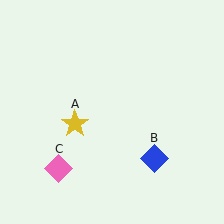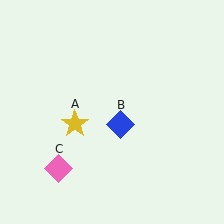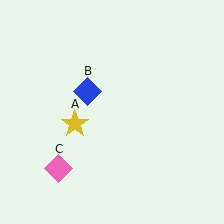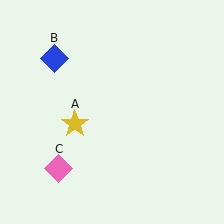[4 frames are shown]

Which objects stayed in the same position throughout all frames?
Yellow star (object A) and pink diamond (object C) remained stationary.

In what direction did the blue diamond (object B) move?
The blue diamond (object B) moved up and to the left.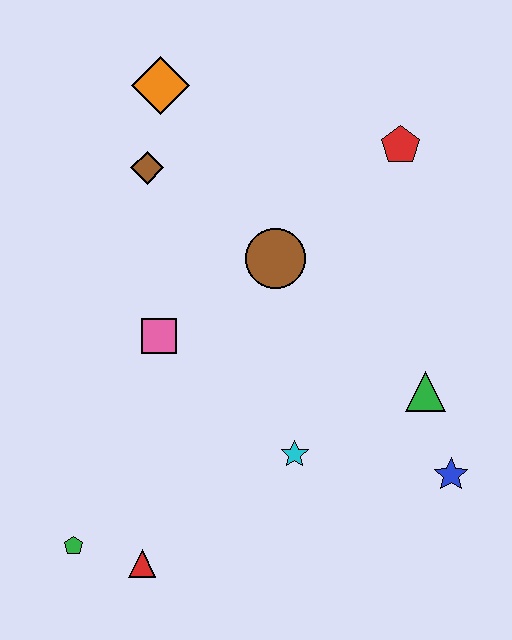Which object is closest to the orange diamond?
The brown diamond is closest to the orange diamond.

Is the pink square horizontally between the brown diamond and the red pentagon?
Yes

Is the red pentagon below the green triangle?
No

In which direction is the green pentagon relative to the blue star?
The green pentagon is to the left of the blue star.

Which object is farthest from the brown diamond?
The blue star is farthest from the brown diamond.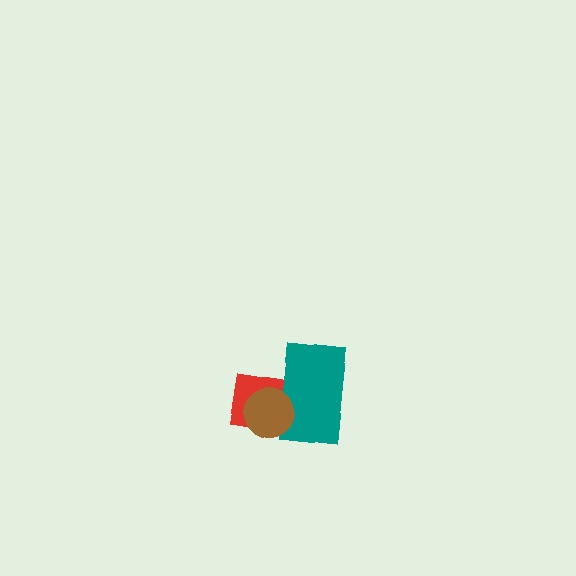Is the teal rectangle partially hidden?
Yes, it is partially covered by another shape.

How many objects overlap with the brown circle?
2 objects overlap with the brown circle.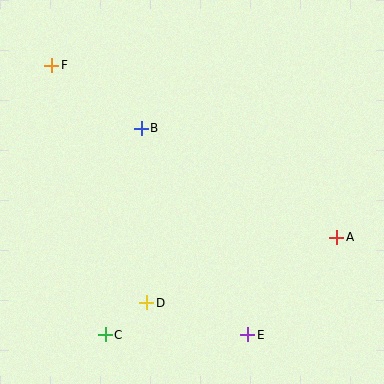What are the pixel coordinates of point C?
Point C is at (105, 335).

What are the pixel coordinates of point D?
Point D is at (147, 303).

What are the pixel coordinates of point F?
Point F is at (52, 65).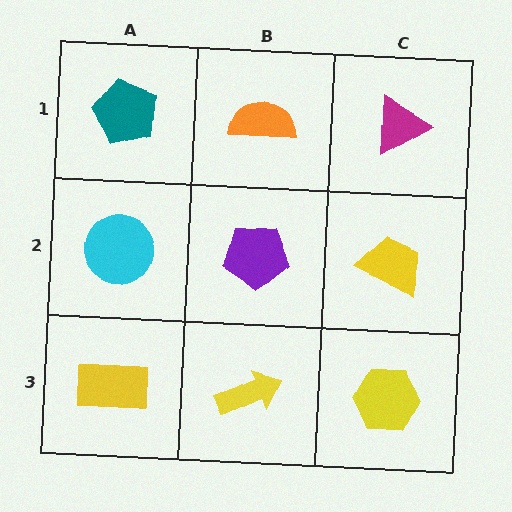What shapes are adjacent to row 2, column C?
A magenta triangle (row 1, column C), a yellow hexagon (row 3, column C), a purple pentagon (row 2, column B).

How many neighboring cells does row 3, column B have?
3.